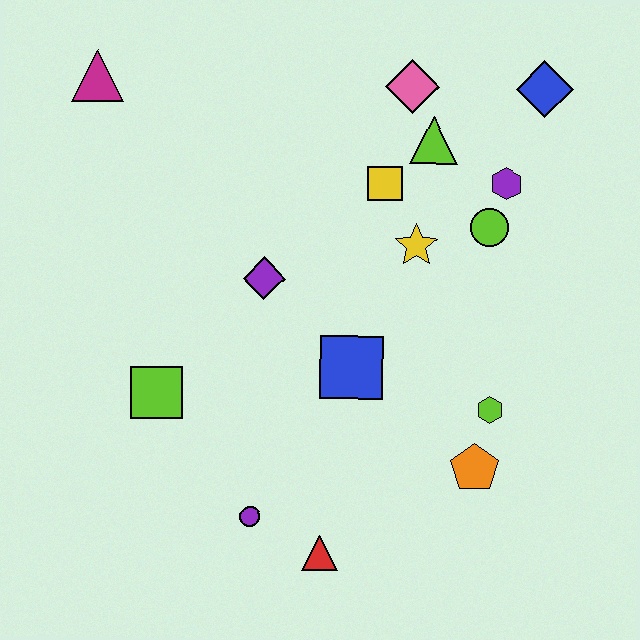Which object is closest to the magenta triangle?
The purple diamond is closest to the magenta triangle.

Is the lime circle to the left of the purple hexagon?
Yes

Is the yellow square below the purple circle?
No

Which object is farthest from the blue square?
The magenta triangle is farthest from the blue square.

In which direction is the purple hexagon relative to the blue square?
The purple hexagon is above the blue square.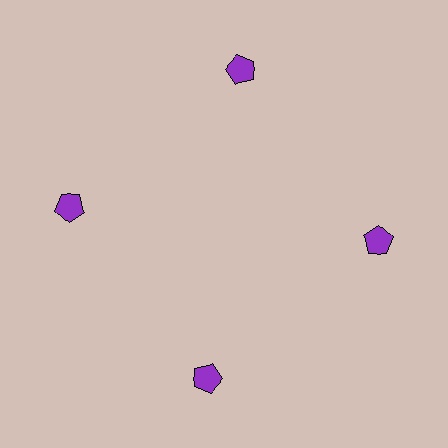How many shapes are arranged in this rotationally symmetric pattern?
There are 4 shapes, arranged in 4 groups of 1.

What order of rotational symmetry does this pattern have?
This pattern has 4-fold rotational symmetry.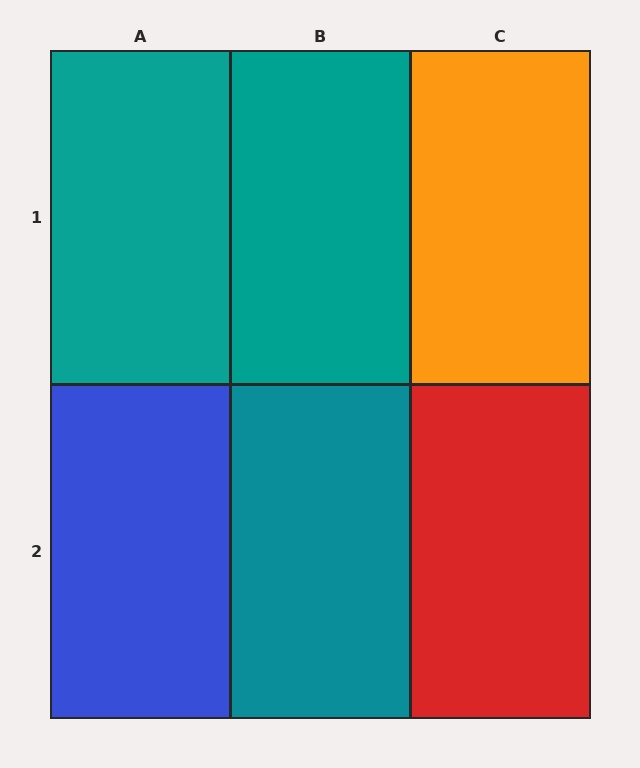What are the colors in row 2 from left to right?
Blue, teal, red.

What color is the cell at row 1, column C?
Orange.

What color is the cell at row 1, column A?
Teal.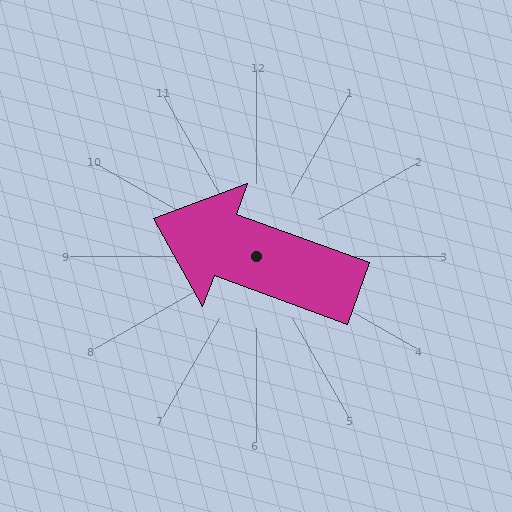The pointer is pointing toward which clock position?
Roughly 10 o'clock.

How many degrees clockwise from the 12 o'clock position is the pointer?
Approximately 290 degrees.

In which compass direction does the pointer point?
West.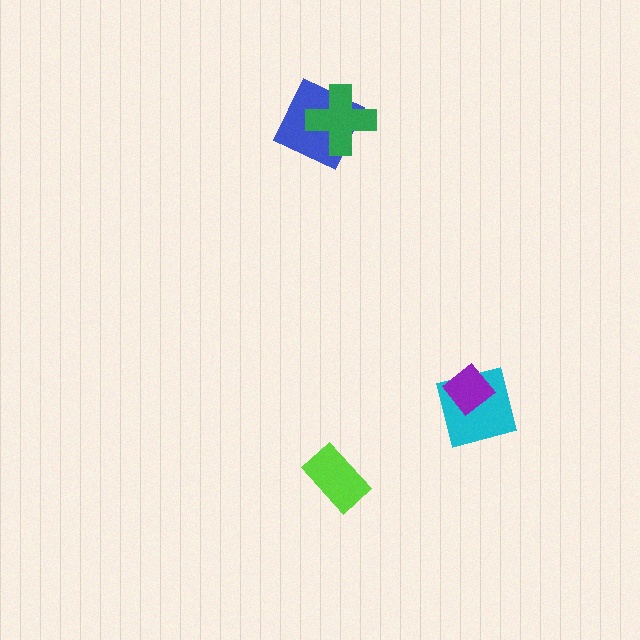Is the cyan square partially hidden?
Yes, it is partially covered by another shape.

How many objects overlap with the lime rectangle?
0 objects overlap with the lime rectangle.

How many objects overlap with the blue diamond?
1 object overlaps with the blue diamond.